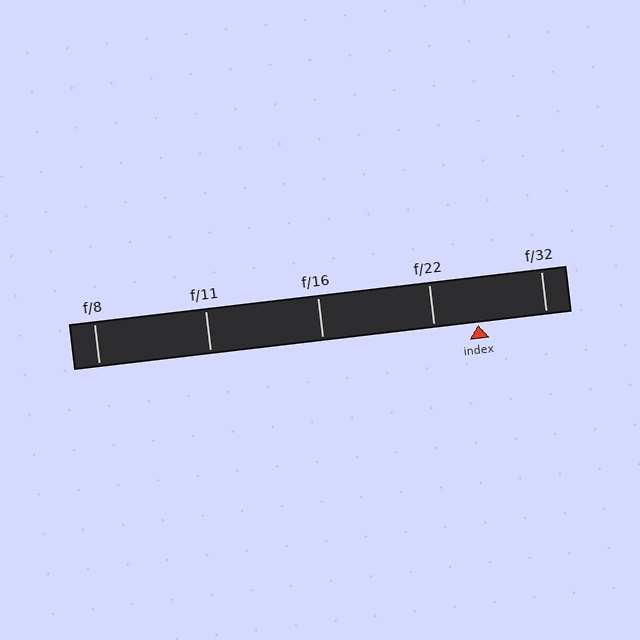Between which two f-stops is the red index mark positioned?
The index mark is between f/22 and f/32.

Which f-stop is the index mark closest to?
The index mark is closest to f/22.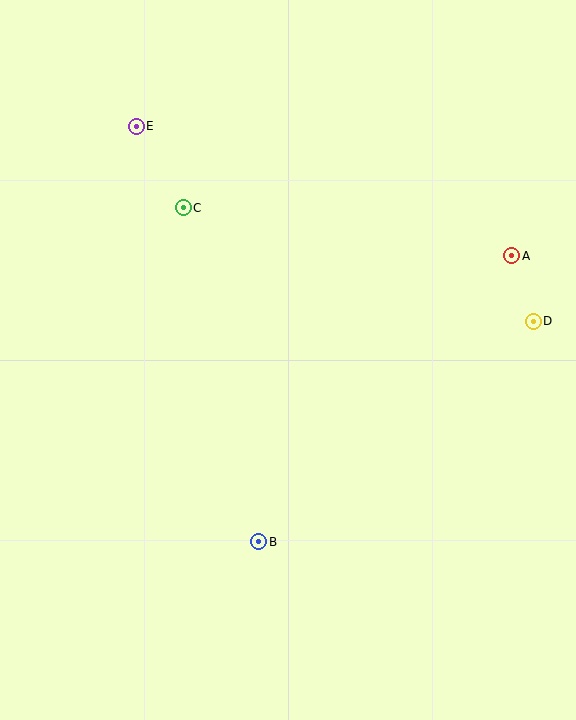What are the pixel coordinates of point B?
Point B is at (259, 542).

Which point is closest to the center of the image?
Point B at (259, 542) is closest to the center.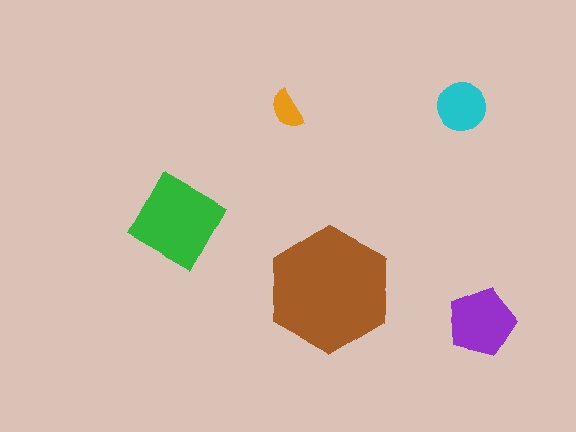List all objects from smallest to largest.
The orange semicircle, the cyan circle, the purple pentagon, the green square, the brown hexagon.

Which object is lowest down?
The purple pentagon is bottommost.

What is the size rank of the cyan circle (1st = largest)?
4th.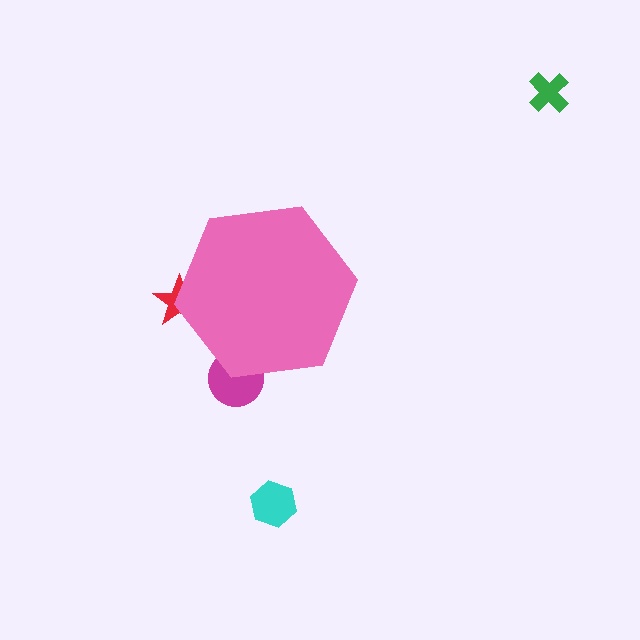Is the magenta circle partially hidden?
Yes, the magenta circle is partially hidden behind the pink hexagon.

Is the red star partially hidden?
Yes, the red star is partially hidden behind the pink hexagon.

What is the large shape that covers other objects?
A pink hexagon.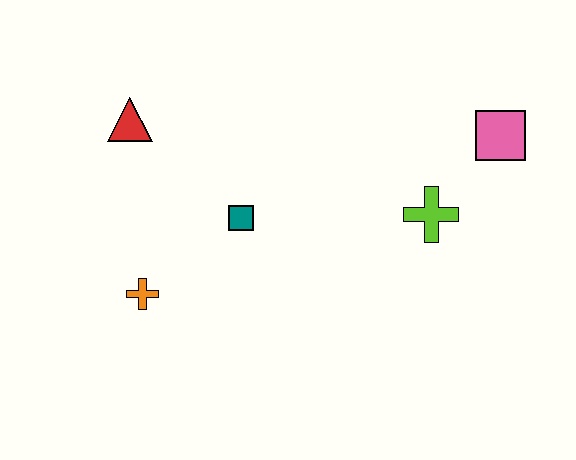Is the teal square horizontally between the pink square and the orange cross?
Yes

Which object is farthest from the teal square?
The pink square is farthest from the teal square.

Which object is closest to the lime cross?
The pink square is closest to the lime cross.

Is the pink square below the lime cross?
No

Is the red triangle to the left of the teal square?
Yes